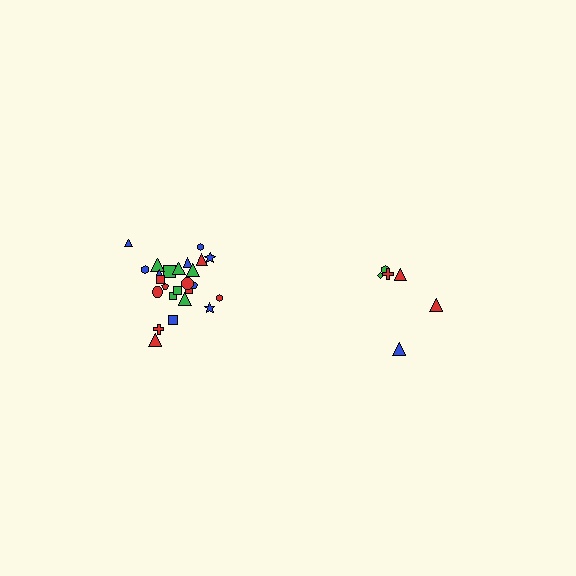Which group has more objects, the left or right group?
The left group.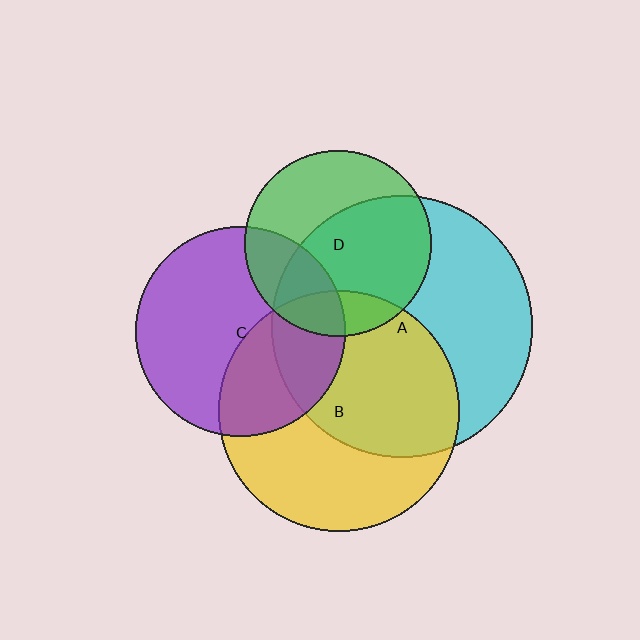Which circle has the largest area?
Circle A (cyan).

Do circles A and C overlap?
Yes.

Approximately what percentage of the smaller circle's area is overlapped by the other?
Approximately 25%.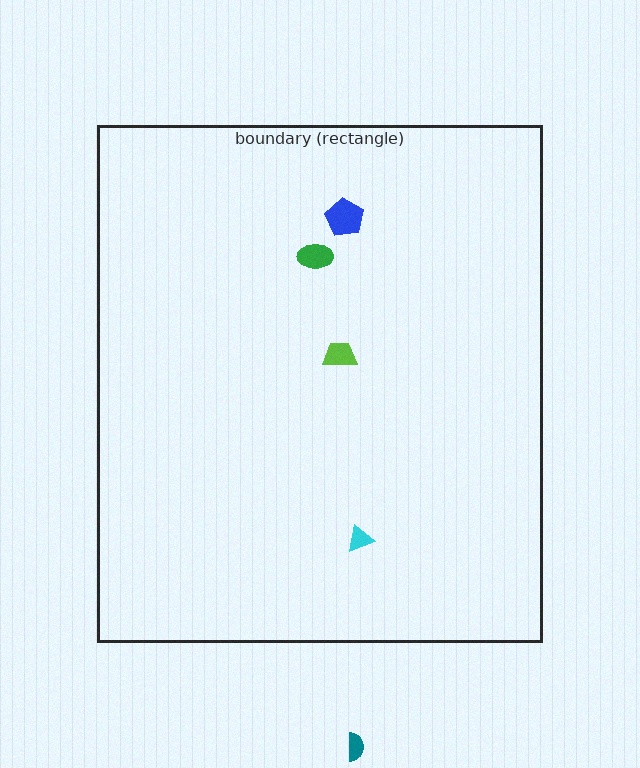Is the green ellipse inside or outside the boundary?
Inside.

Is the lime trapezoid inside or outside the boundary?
Inside.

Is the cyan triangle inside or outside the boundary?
Inside.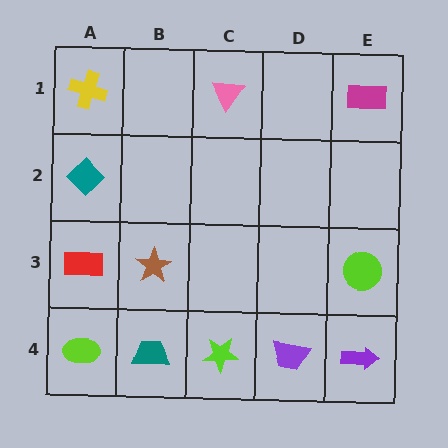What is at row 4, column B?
A teal trapezoid.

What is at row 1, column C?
A pink triangle.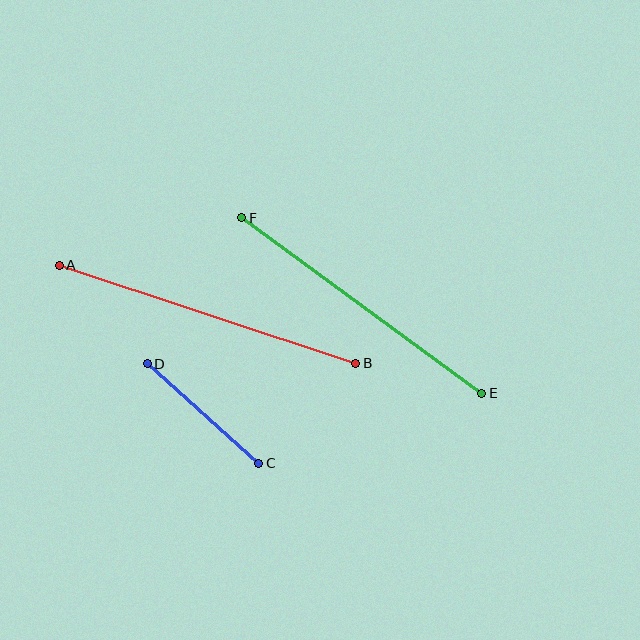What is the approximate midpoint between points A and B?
The midpoint is at approximately (208, 314) pixels.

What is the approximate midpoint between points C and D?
The midpoint is at approximately (203, 414) pixels.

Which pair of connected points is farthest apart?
Points A and B are farthest apart.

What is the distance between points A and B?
The distance is approximately 312 pixels.